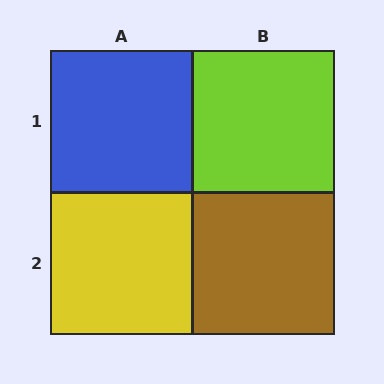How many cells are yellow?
1 cell is yellow.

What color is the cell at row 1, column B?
Lime.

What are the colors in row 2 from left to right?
Yellow, brown.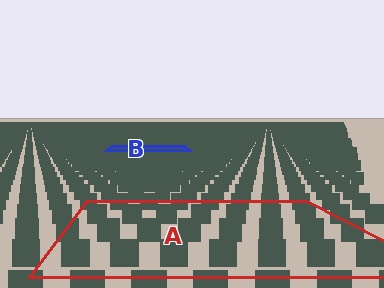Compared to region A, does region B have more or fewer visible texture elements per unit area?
Region B has more texture elements per unit area — they are packed more densely because it is farther away.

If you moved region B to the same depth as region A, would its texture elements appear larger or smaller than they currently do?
They would appear larger. At a closer depth, the same texture elements are projected at a bigger on-screen size.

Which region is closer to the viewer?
Region A is closer. The texture elements there are larger and more spread out.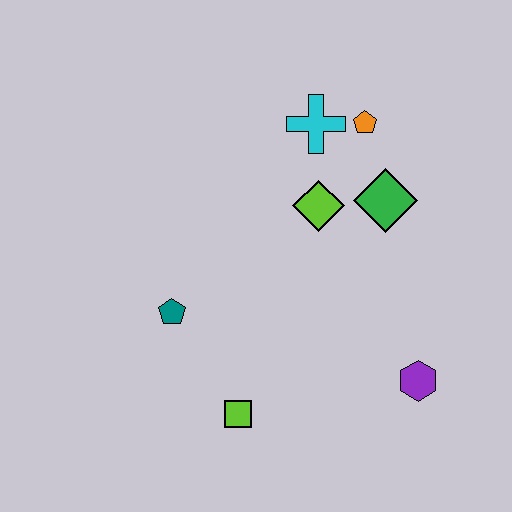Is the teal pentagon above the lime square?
Yes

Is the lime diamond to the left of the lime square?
No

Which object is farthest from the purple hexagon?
The cyan cross is farthest from the purple hexagon.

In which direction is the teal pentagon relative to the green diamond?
The teal pentagon is to the left of the green diamond.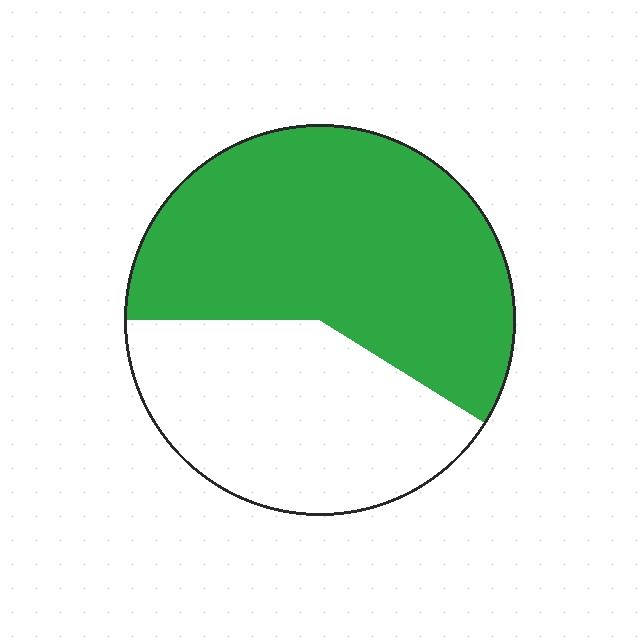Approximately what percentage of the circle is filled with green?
Approximately 60%.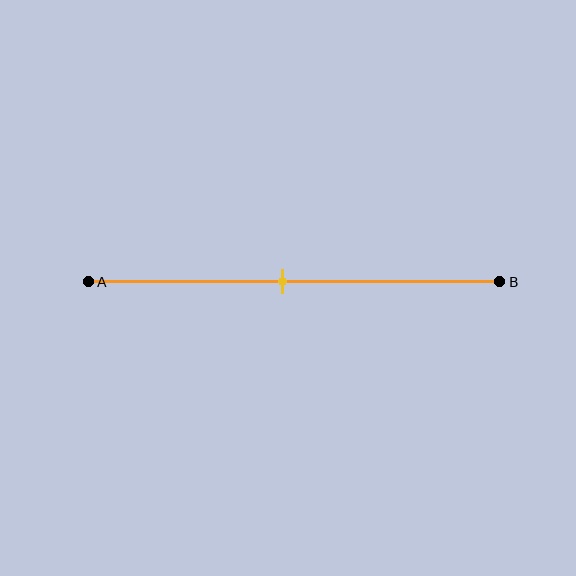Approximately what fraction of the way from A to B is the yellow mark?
The yellow mark is approximately 45% of the way from A to B.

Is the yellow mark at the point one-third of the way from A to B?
No, the mark is at about 45% from A, not at the 33% one-third point.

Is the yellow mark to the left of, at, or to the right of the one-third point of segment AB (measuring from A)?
The yellow mark is to the right of the one-third point of segment AB.